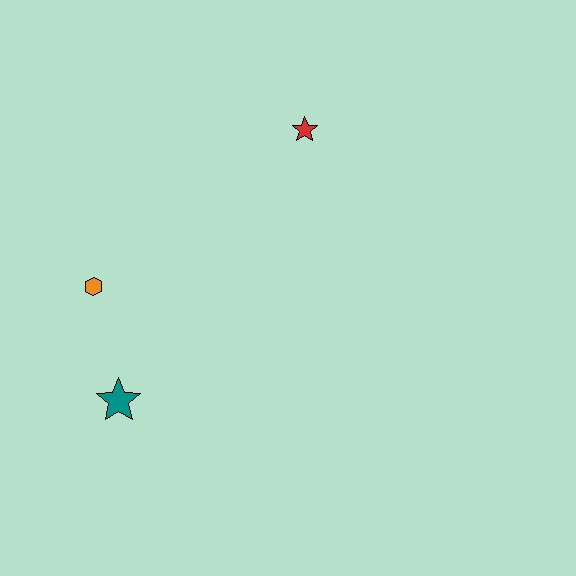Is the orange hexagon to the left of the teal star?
Yes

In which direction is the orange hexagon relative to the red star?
The orange hexagon is to the left of the red star.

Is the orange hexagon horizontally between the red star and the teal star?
No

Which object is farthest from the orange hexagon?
The red star is farthest from the orange hexagon.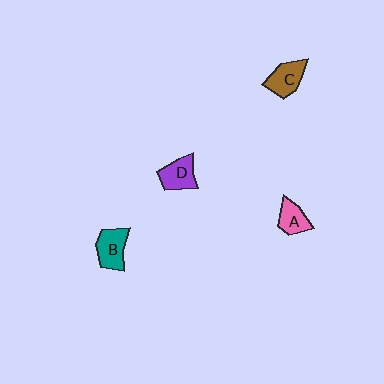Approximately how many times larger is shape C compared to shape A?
Approximately 1.2 times.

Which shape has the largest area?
Shape B (teal).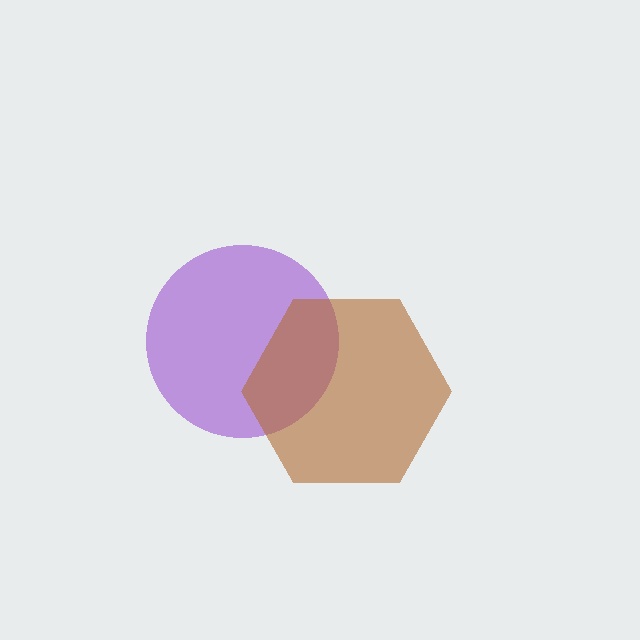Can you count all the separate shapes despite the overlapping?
Yes, there are 2 separate shapes.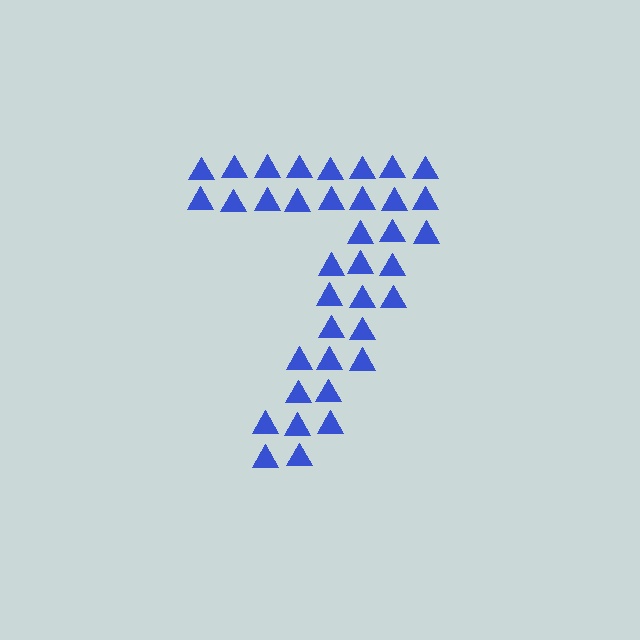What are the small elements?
The small elements are triangles.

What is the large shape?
The large shape is the digit 7.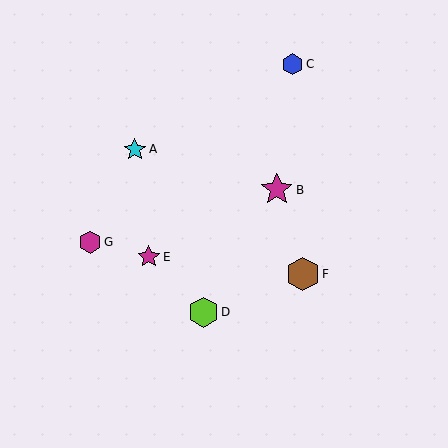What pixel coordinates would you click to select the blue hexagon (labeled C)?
Click at (292, 64) to select the blue hexagon C.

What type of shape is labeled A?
Shape A is a cyan star.